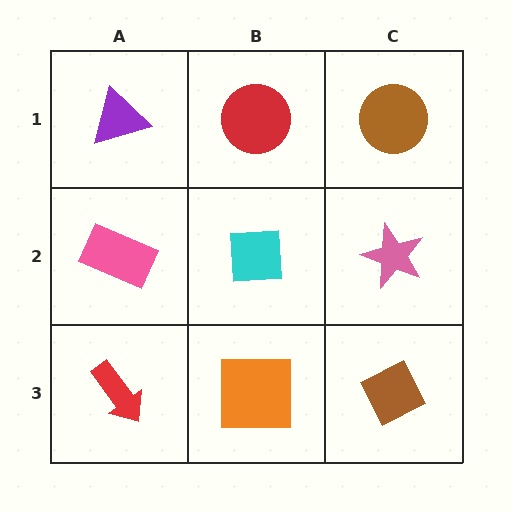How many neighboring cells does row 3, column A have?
2.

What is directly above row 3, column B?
A cyan square.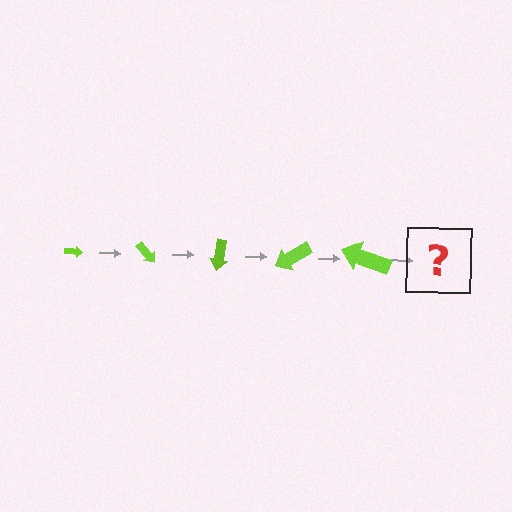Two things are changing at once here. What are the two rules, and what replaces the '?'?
The two rules are that the arrow grows larger each step and it rotates 50 degrees each step. The '?' should be an arrow, larger than the previous one and rotated 250 degrees from the start.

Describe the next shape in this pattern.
It should be an arrow, larger than the previous one and rotated 250 degrees from the start.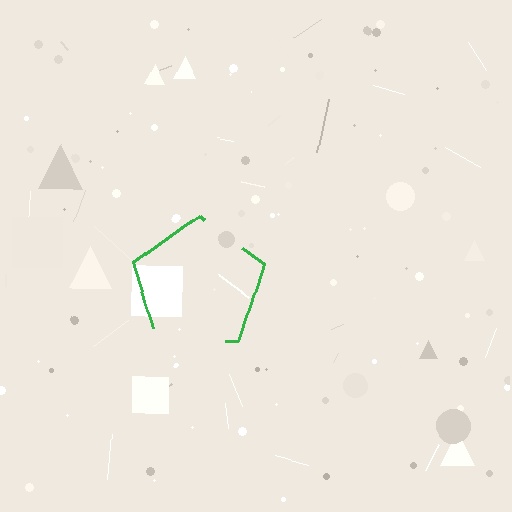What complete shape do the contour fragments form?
The contour fragments form a pentagon.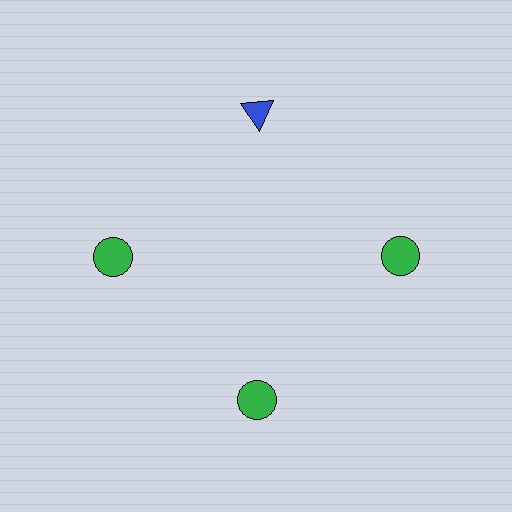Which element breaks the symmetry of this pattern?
The blue triangle at roughly the 12 o'clock position breaks the symmetry. All other shapes are green circles.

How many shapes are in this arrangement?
There are 4 shapes arranged in a ring pattern.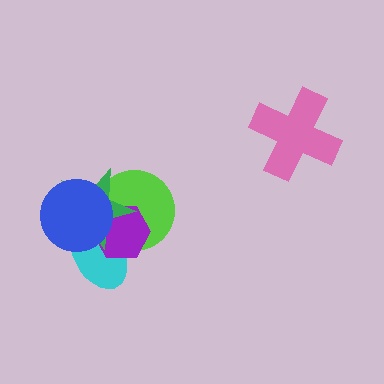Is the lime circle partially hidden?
Yes, it is partially covered by another shape.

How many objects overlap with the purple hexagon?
4 objects overlap with the purple hexagon.